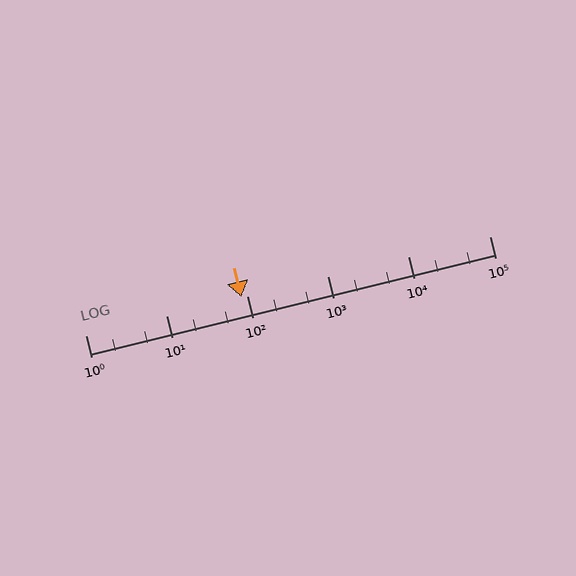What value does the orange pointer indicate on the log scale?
The pointer indicates approximately 86.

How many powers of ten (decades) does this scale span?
The scale spans 5 decades, from 1 to 100000.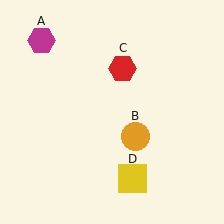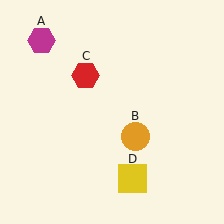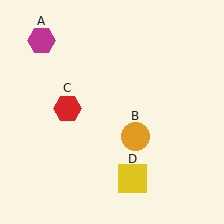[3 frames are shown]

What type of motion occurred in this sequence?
The red hexagon (object C) rotated counterclockwise around the center of the scene.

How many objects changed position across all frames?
1 object changed position: red hexagon (object C).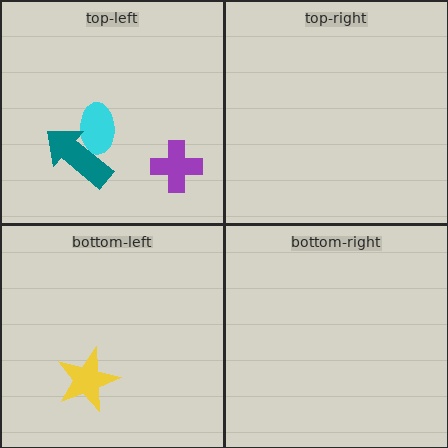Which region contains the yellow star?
The bottom-left region.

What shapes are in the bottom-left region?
The yellow star.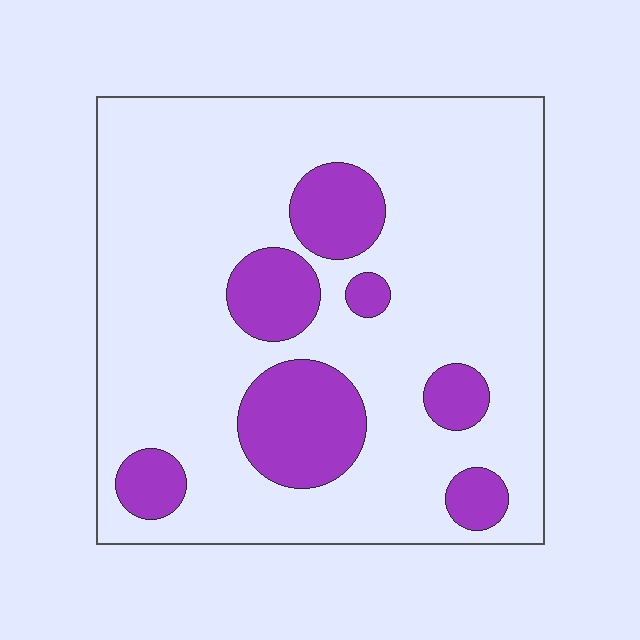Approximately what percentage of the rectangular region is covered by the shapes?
Approximately 20%.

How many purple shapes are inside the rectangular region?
7.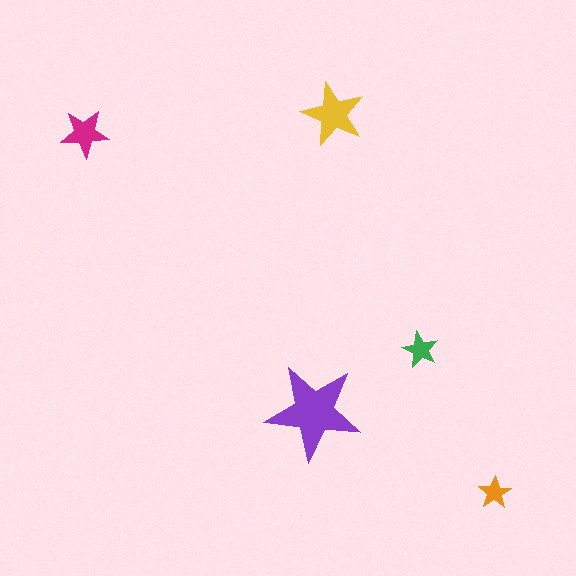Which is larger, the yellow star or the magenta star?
The yellow one.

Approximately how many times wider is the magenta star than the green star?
About 1.5 times wider.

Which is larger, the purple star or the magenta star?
The purple one.